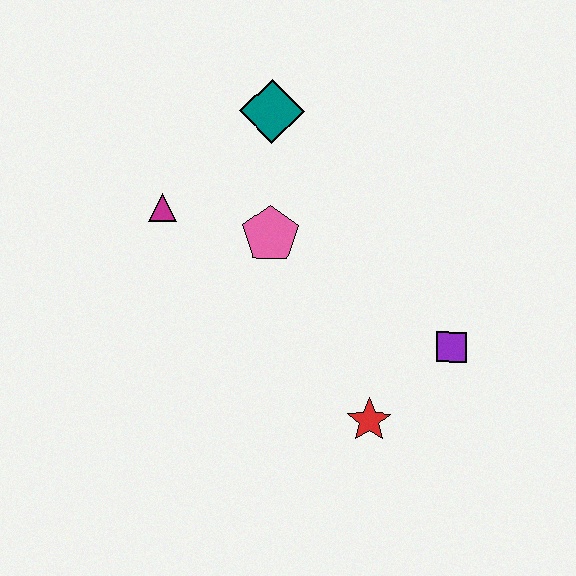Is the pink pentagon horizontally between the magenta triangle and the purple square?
Yes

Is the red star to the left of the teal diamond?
No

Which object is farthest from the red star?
The teal diamond is farthest from the red star.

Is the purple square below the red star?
No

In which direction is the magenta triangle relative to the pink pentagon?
The magenta triangle is to the left of the pink pentagon.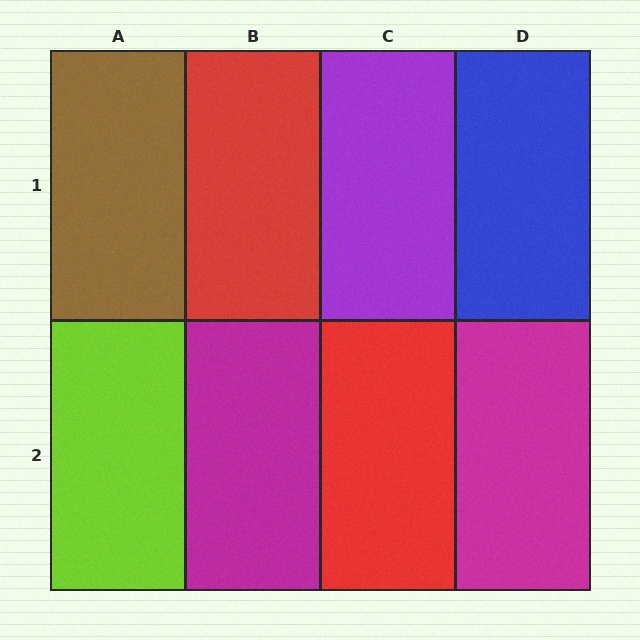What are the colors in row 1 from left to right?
Brown, red, purple, blue.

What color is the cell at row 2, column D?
Magenta.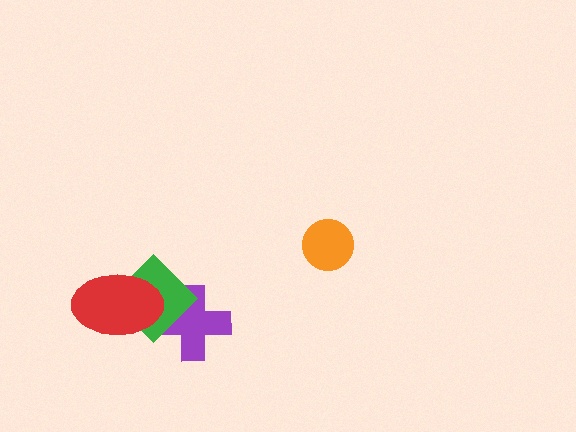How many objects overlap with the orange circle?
0 objects overlap with the orange circle.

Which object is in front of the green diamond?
The red ellipse is in front of the green diamond.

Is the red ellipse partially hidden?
No, no other shape covers it.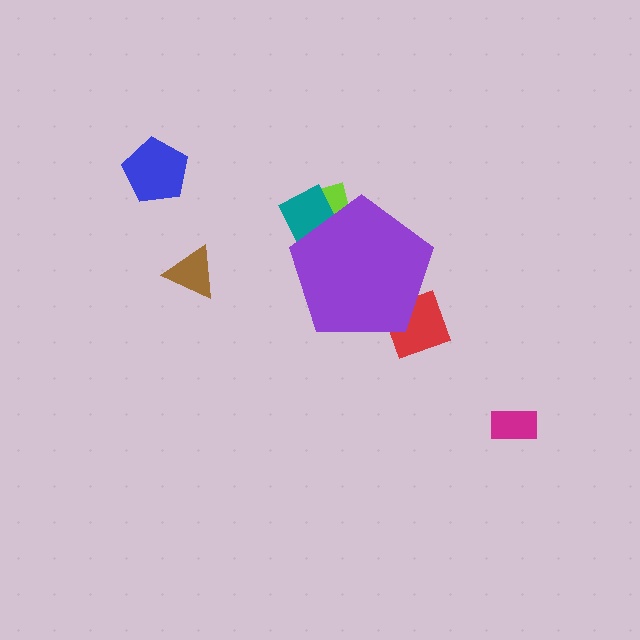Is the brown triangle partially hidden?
No, the brown triangle is fully visible.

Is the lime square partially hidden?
Yes, the lime square is partially hidden behind the purple pentagon.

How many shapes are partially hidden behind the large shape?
3 shapes are partially hidden.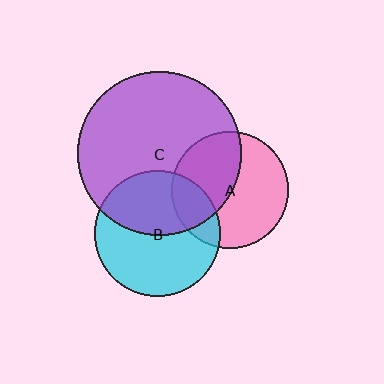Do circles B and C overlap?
Yes.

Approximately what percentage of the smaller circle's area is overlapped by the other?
Approximately 45%.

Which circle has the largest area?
Circle C (purple).